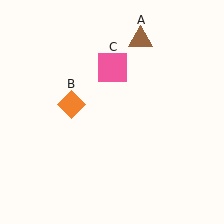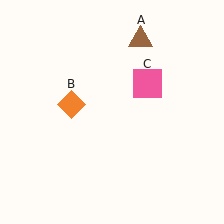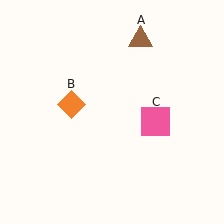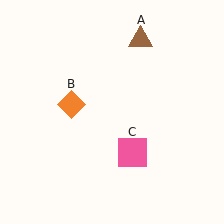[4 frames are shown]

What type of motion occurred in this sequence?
The pink square (object C) rotated clockwise around the center of the scene.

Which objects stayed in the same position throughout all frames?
Brown triangle (object A) and orange diamond (object B) remained stationary.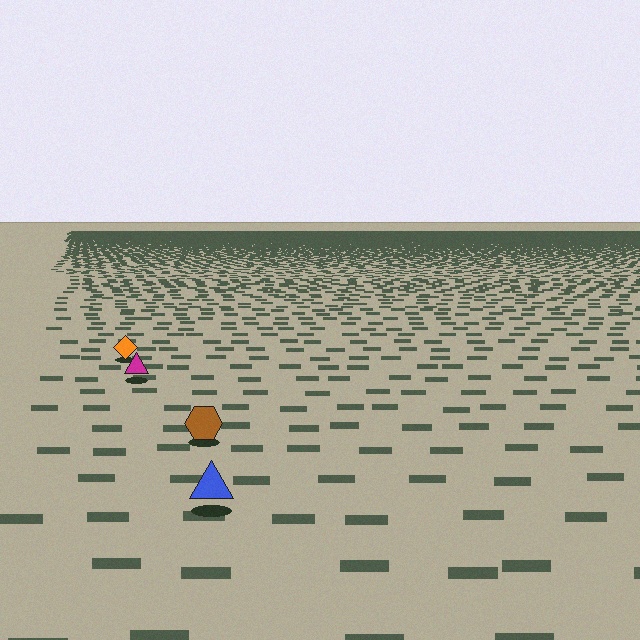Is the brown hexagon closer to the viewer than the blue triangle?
No. The blue triangle is closer — you can tell from the texture gradient: the ground texture is coarser near it.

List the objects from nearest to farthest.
From nearest to farthest: the blue triangle, the brown hexagon, the magenta triangle, the orange diamond.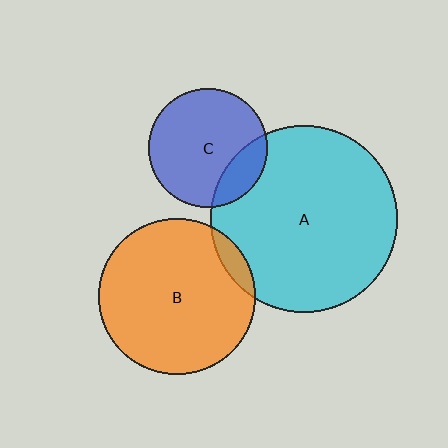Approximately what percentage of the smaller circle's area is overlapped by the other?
Approximately 5%.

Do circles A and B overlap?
Yes.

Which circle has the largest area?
Circle A (cyan).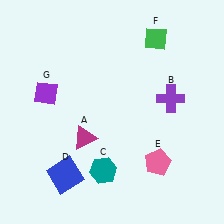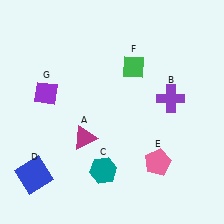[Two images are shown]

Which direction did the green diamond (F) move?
The green diamond (F) moved down.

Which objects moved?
The objects that moved are: the blue square (D), the green diamond (F).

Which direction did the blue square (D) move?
The blue square (D) moved left.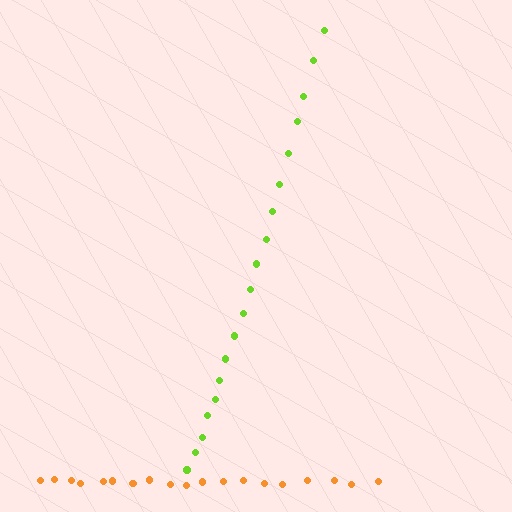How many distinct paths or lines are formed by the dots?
There are 2 distinct paths.